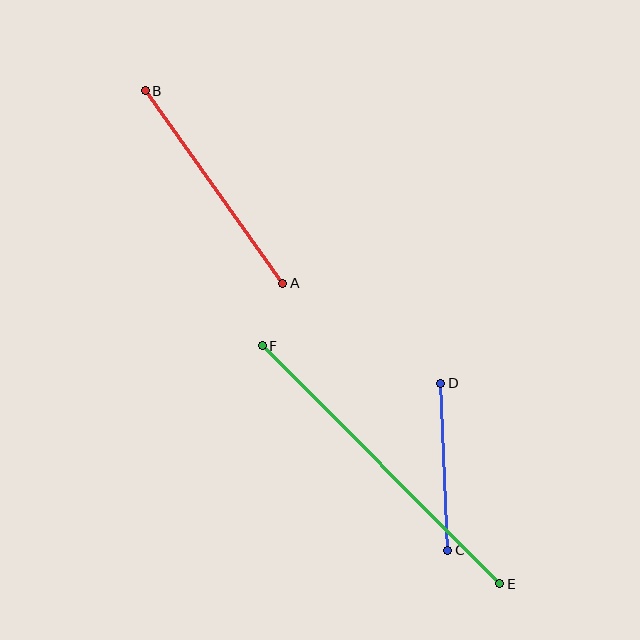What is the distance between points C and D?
The distance is approximately 167 pixels.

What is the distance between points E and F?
The distance is approximately 336 pixels.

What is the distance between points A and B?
The distance is approximately 237 pixels.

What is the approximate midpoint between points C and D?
The midpoint is at approximately (444, 467) pixels.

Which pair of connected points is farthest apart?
Points E and F are farthest apart.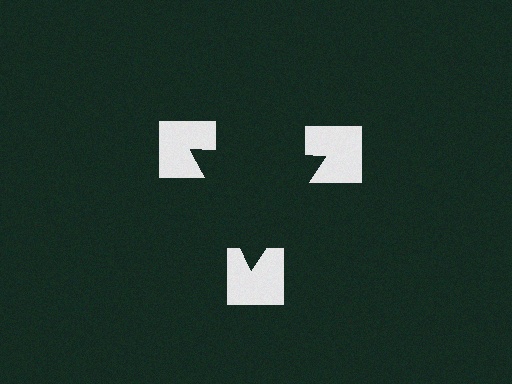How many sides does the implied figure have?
3 sides.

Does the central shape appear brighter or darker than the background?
It typically appears slightly darker than the background, even though no actual brightness change is drawn.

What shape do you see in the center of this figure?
An illusory triangle — its edges are inferred from the aligned wedge cuts in the notched squares, not physically drawn.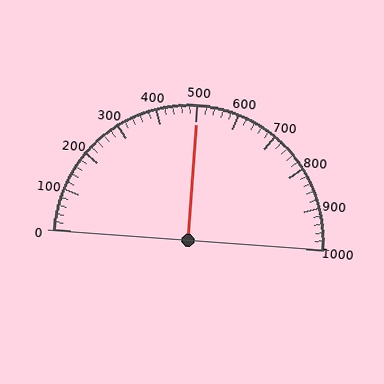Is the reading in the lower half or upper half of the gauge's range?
The reading is in the upper half of the range (0 to 1000).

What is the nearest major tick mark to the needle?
The nearest major tick mark is 500.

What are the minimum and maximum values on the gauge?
The gauge ranges from 0 to 1000.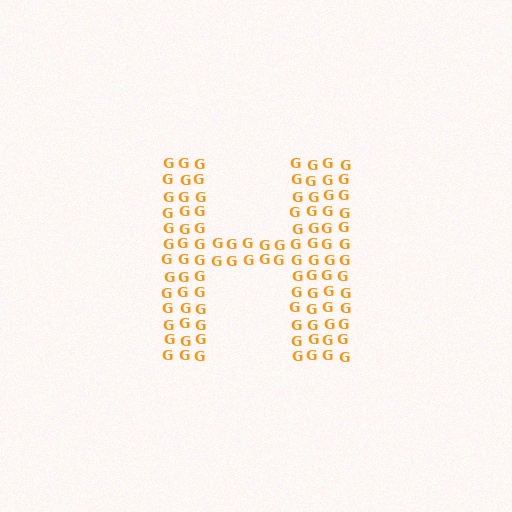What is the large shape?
The large shape is the letter H.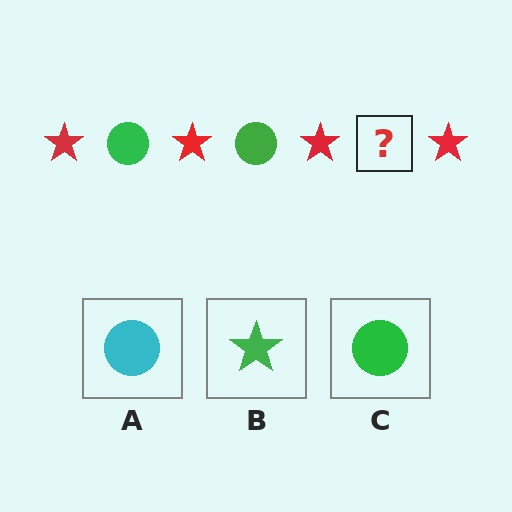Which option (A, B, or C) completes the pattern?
C.